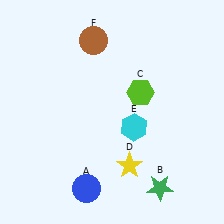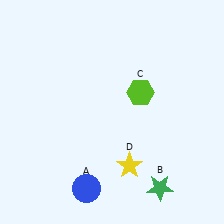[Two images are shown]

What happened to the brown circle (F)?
The brown circle (F) was removed in Image 2. It was in the top-left area of Image 1.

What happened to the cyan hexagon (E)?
The cyan hexagon (E) was removed in Image 2. It was in the bottom-right area of Image 1.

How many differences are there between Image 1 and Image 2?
There are 2 differences between the two images.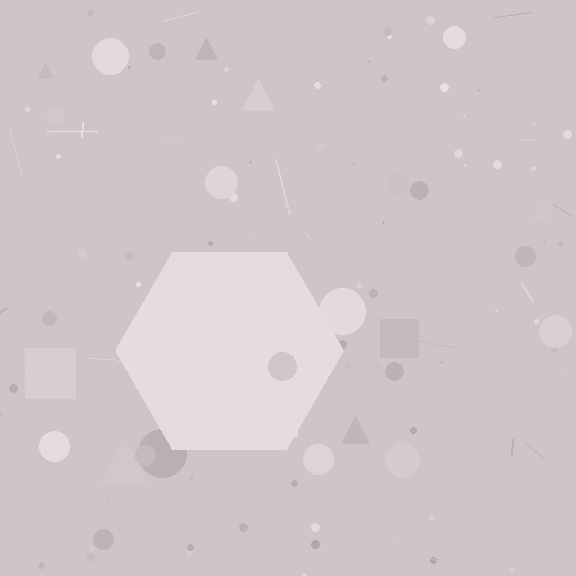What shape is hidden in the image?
A hexagon is hidden in the image.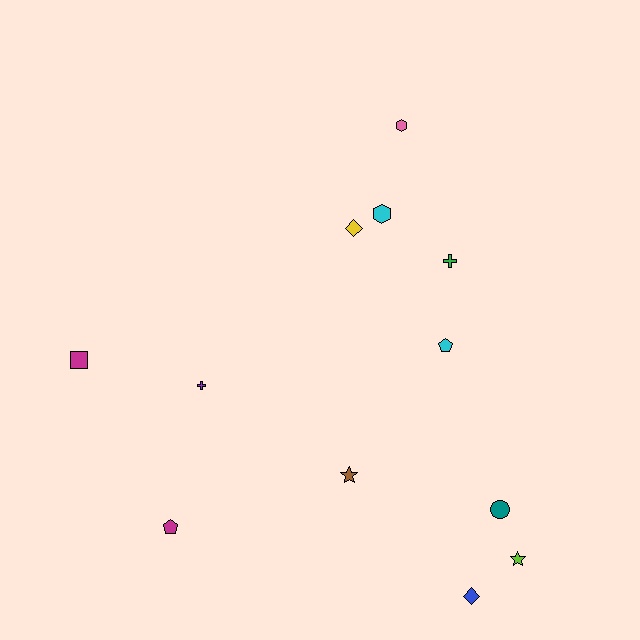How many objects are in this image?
There are 12 objects.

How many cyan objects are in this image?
There are 2 cyan objects.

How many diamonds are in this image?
There are 2 diamonds.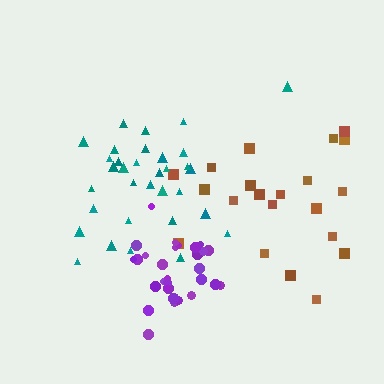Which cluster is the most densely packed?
Purple.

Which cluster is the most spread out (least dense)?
Brown.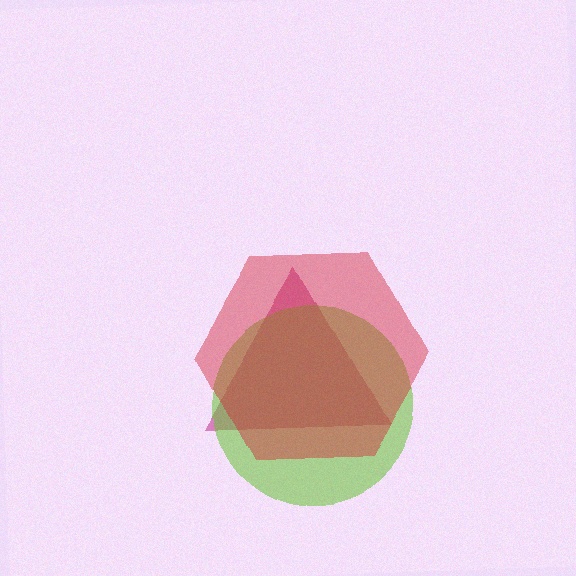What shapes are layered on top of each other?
The layered shapes are: a magenta triangle, a lime circle, a red hexagon.